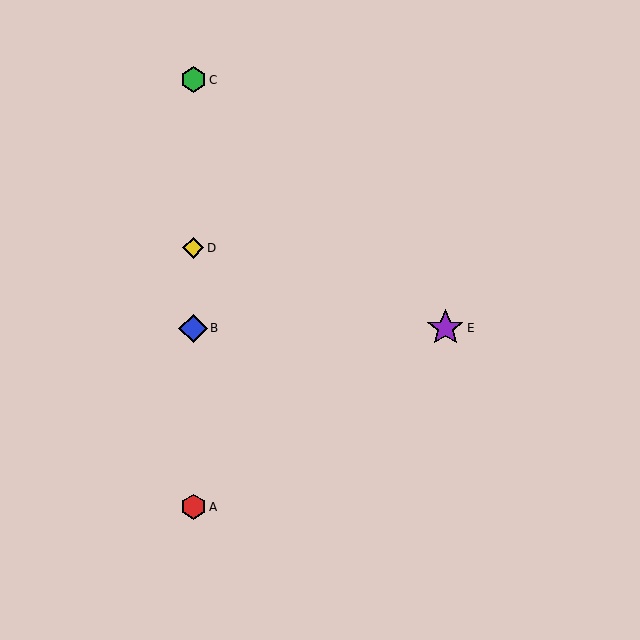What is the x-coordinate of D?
Object D is at x≈193.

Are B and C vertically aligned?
Yes, both are at x≈193.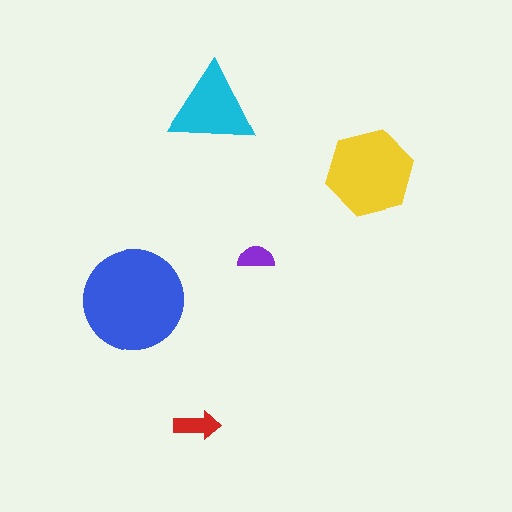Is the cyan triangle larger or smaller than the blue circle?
Smaller.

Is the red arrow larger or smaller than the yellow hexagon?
Smaller.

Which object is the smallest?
The purple semicircle.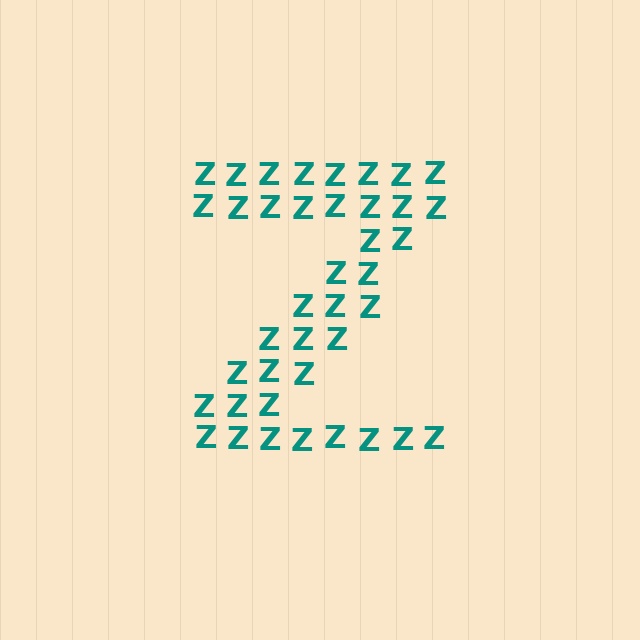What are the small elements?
The small elements are letter Z's.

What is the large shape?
The large shape is the letter Z.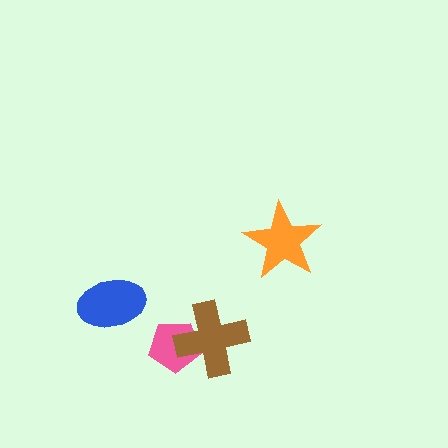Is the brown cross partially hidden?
No, no other shape covers it.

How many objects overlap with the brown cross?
1 object overlaps with the brown cross.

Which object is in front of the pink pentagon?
The brown cross is in front of the pink pentagon.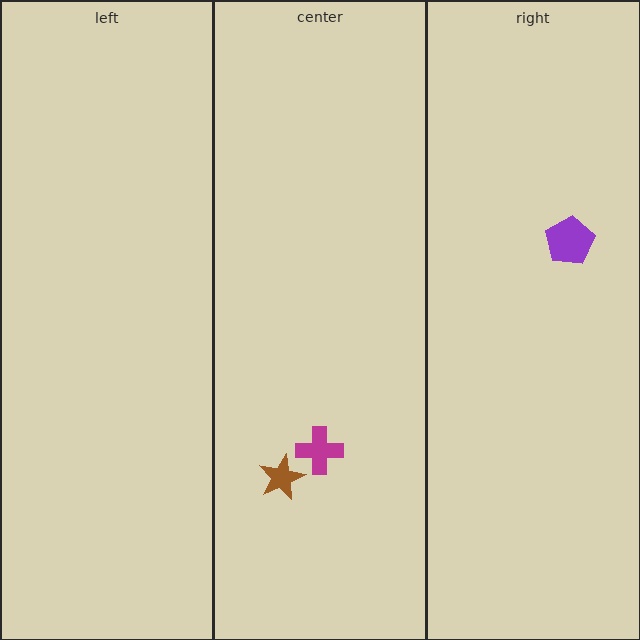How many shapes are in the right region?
1.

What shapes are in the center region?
The magenta cross, the brown star.